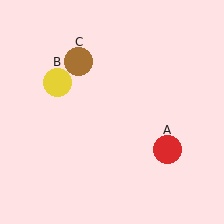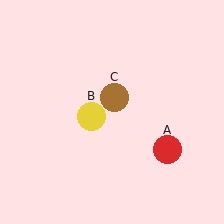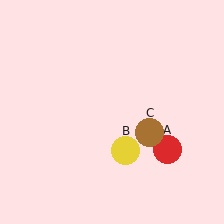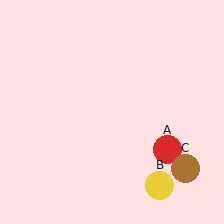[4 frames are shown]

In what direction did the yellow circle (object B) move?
The yellow circle (object B) moved down and to the right.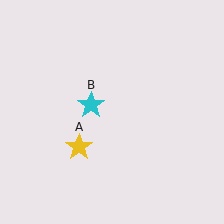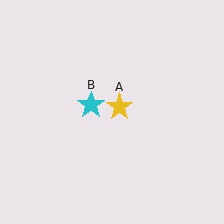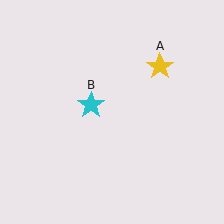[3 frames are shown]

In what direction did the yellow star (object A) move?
The yellow star (object A) moved up and to the right.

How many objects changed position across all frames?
1 object changed position: yellow star (object A).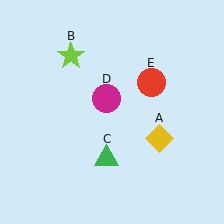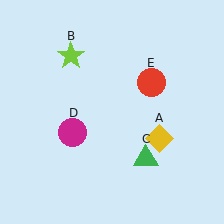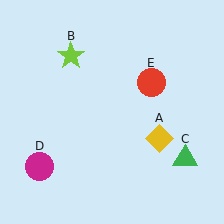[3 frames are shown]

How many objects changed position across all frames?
2 objects changed position: green triangle (object C), magenta circle (object D).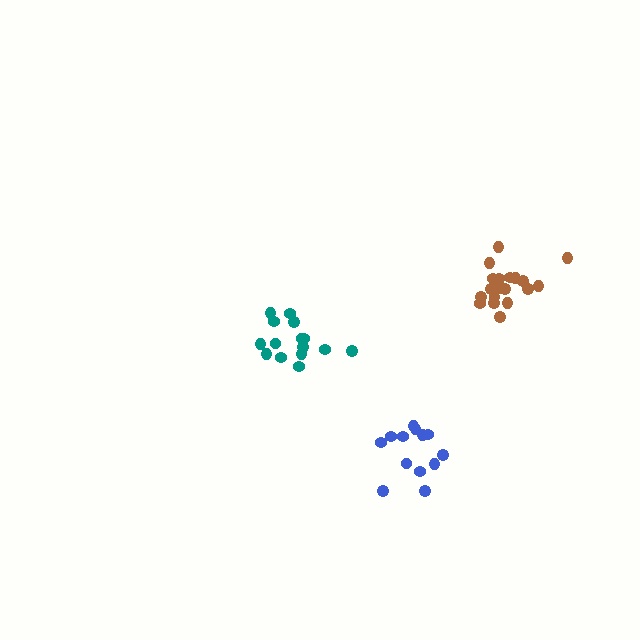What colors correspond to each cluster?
The clusters are colored: blue, teal, brown.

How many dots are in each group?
Group 1: 13 dots, Group 2: 15 dots, Group 3: 19 dots (47 total).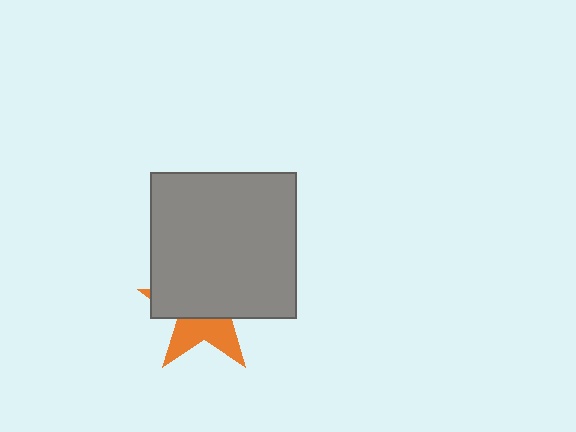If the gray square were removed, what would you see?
You would see the complete orange star.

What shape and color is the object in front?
The object in front is a gray square.